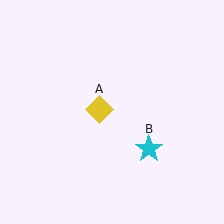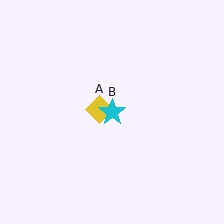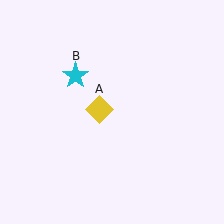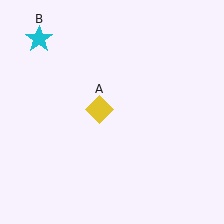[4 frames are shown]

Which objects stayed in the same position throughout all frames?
Yellow diamond (object A) remained stationary.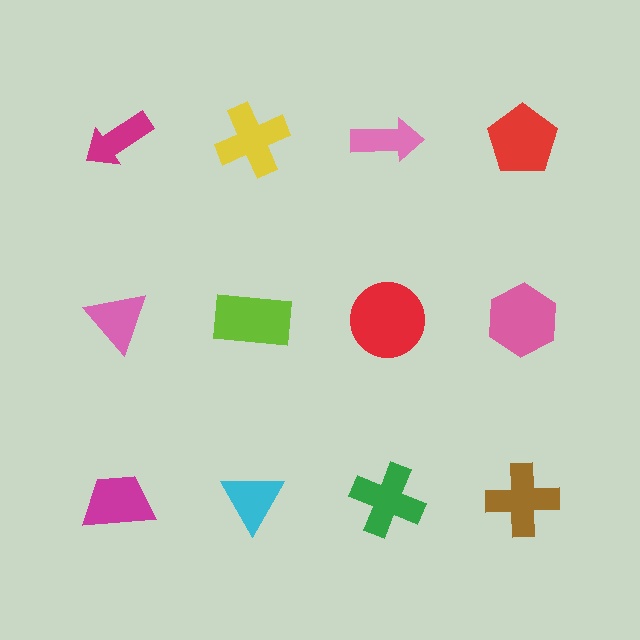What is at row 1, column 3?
A pink arrow.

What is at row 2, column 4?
A pink hexagon.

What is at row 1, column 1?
A magenta arrow.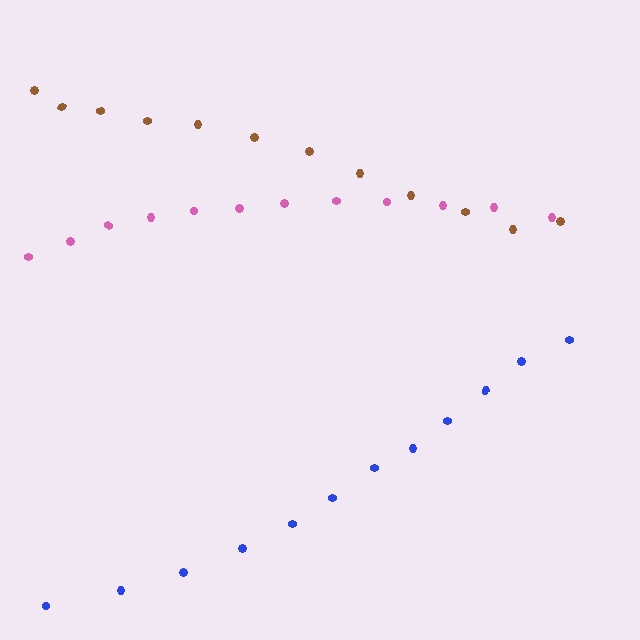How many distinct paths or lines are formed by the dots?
There are 3 distinct paths.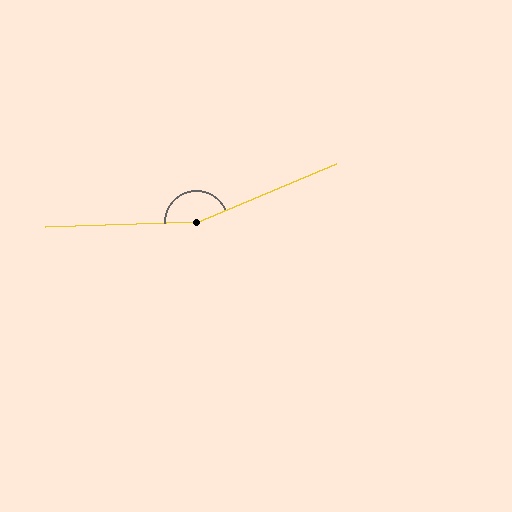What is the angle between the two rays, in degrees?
Approximately 159 degrees.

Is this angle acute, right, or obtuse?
It is obtuse.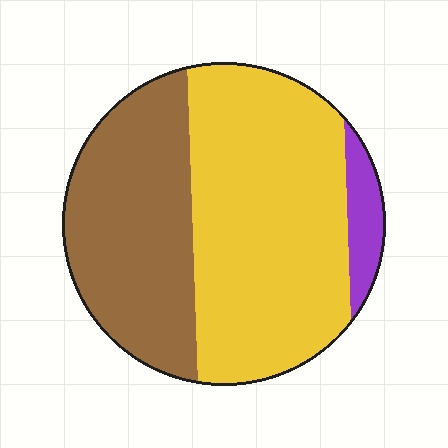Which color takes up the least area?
Purple, at roughly 5%.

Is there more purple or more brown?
Brown.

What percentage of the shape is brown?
Brown covers 38% of the shape.